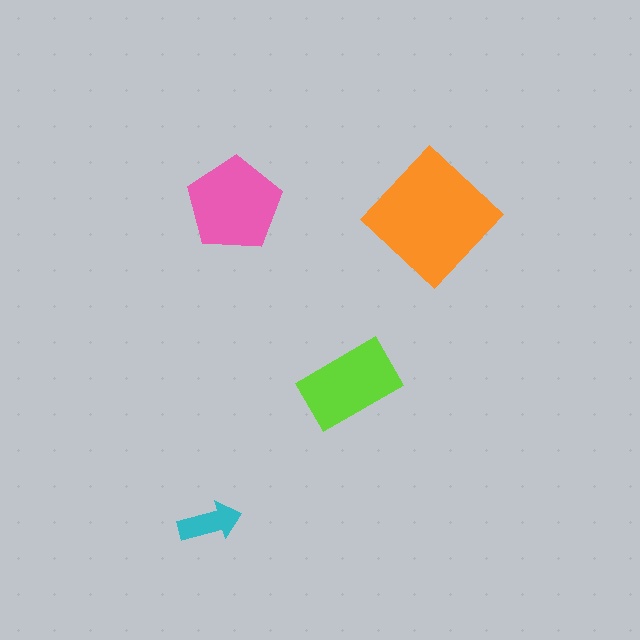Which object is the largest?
The orange diamond.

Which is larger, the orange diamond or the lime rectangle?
The orange diamond.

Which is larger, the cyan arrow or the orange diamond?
The orange diamond.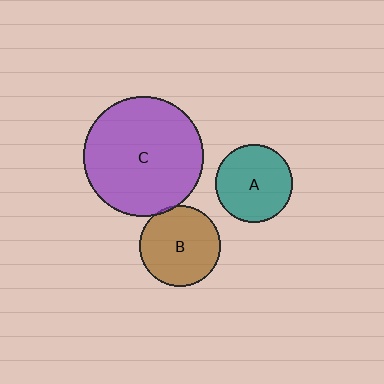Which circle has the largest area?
Circle C (purple).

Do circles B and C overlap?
Yes.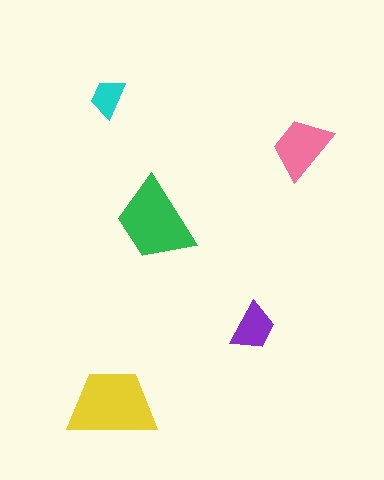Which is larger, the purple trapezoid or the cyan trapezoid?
The purple one.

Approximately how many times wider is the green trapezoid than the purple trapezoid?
About 1.5 times wider.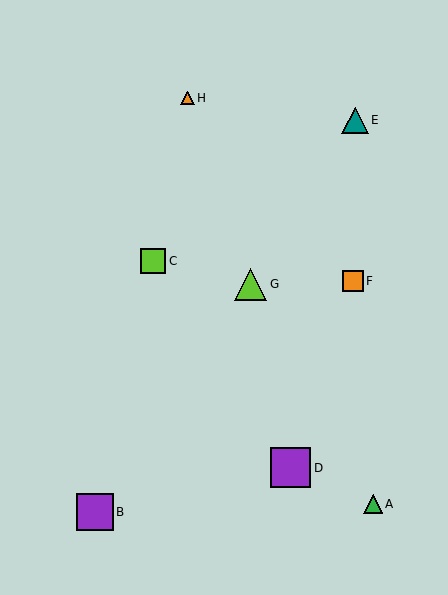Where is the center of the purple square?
The center of the purple square is at (95, 512).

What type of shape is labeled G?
Shape G is a lime triangle.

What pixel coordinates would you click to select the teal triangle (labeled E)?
Click at (355, 120) to select the teal triangle E.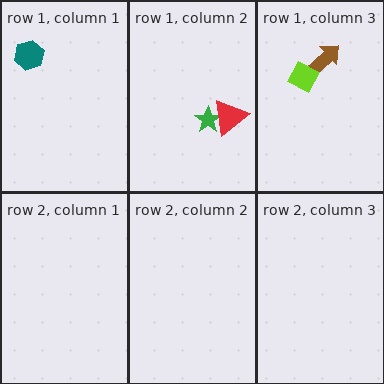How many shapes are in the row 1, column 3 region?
2.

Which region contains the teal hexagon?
The row 1, column 1 region.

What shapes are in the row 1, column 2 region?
The green star, the red triangle.